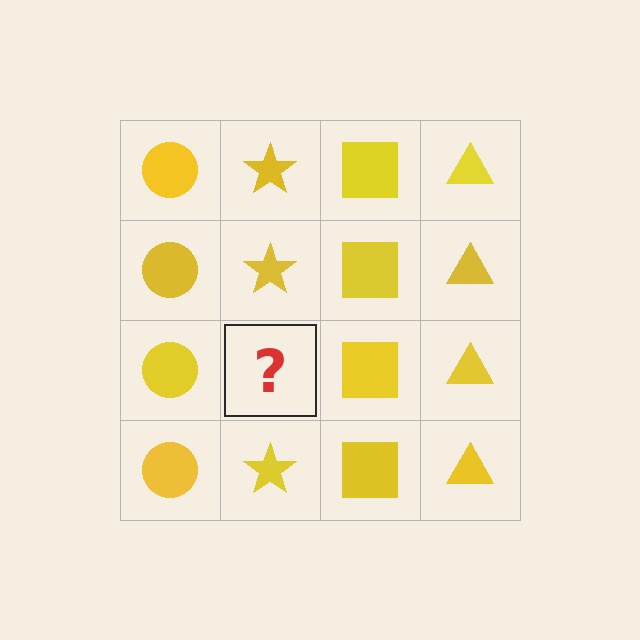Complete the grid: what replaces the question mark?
The question mark should be replaced with a yellow star.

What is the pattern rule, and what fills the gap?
The rule is that each column has a consistent shape. The gap should be filled with a yellow star.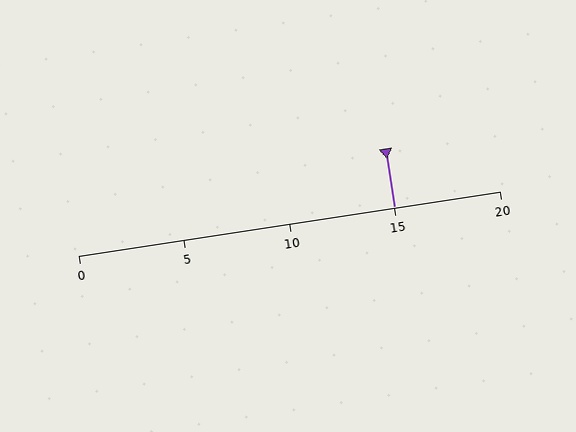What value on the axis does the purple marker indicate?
The marker indicates approximately 15.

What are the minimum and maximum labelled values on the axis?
The axis runs from 0 to 20.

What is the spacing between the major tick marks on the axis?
The major ticks are spaced 5 apart.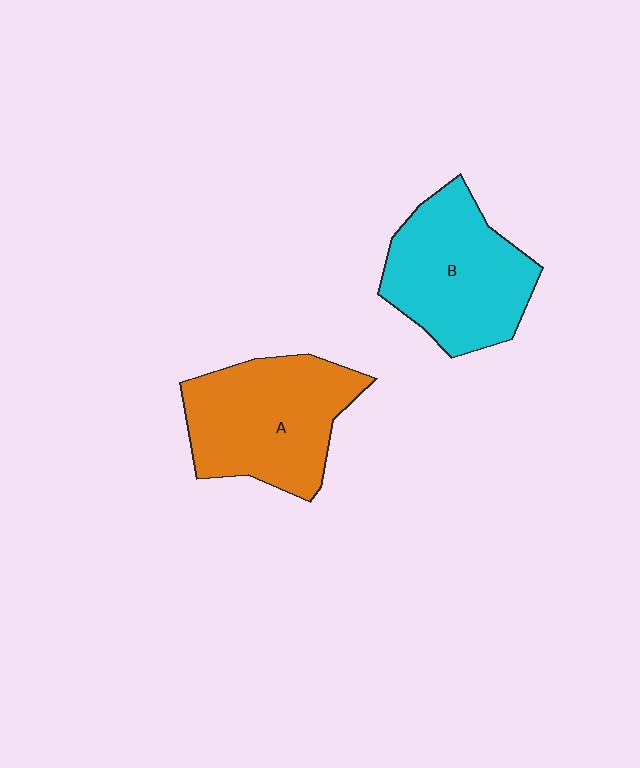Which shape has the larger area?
Shape A (orange).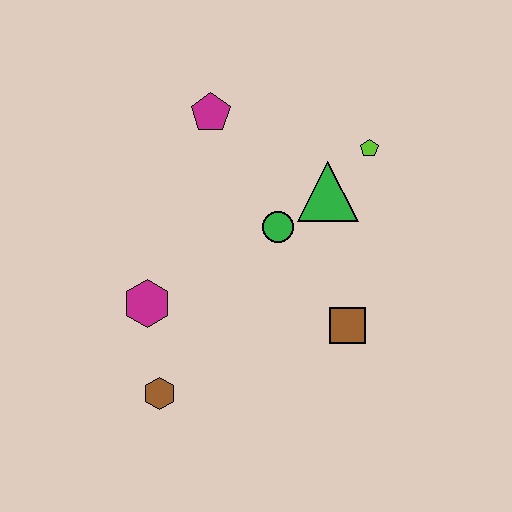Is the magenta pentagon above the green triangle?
Yes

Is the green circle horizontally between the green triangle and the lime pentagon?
No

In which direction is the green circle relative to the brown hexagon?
The green circle is above the brown hexagon.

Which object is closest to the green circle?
The green triangle is closest to the green circle.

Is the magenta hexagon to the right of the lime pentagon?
No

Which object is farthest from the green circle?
The brown hexagon is farthest from the green circle.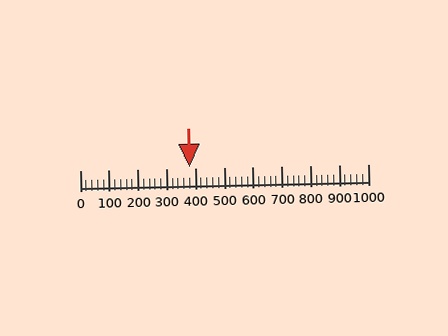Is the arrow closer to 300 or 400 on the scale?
The arrow is closer to 400.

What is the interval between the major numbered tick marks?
The major tick marks are spaced 100 units apart.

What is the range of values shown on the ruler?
The ruler shows values from 0 to 1000.